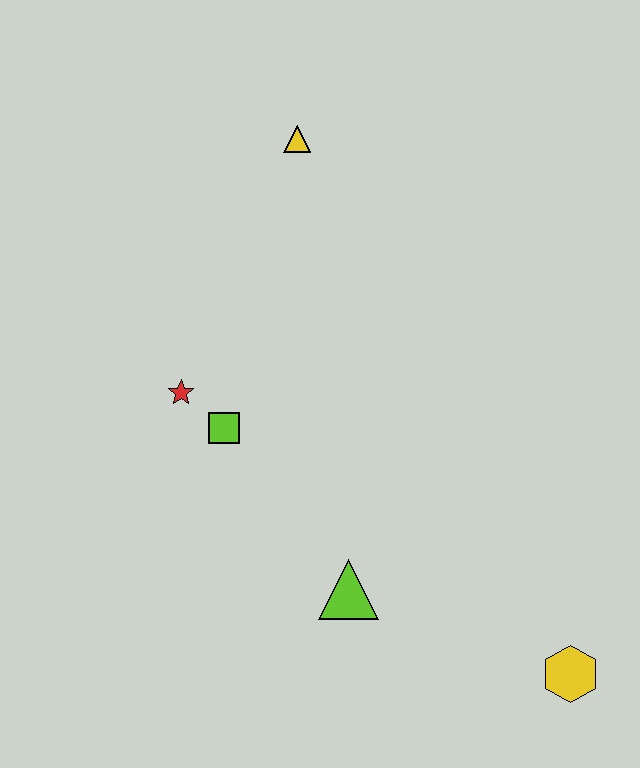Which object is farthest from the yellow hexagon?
The yellow triangle is farthest from the yellow hexagon.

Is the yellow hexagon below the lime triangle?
Yes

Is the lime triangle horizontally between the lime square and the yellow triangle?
No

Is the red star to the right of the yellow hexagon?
No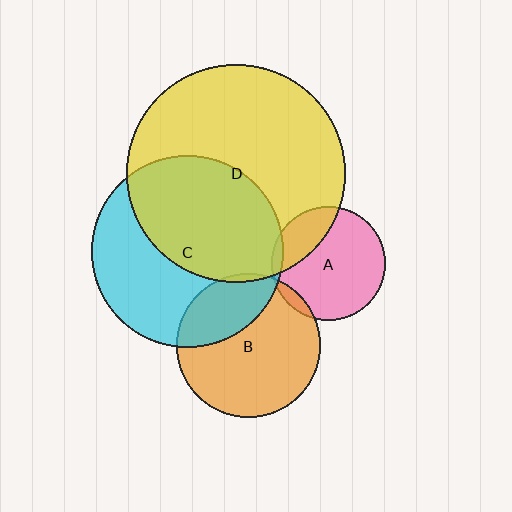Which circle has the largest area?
Circle D (yellow).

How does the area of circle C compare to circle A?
Approximately 2.8 times.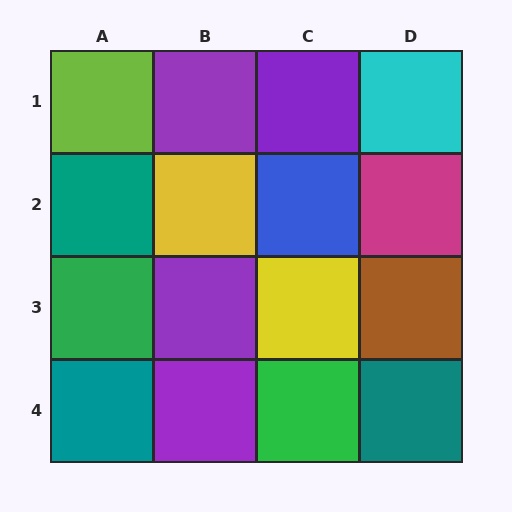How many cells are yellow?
2 cells are yellow.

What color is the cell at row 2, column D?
Magenta.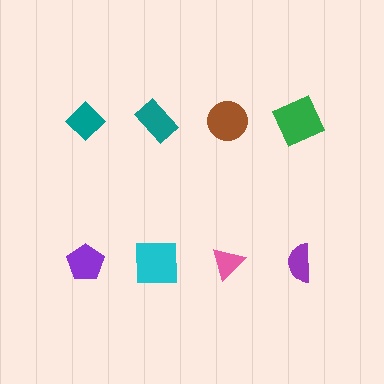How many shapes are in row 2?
4 shapes.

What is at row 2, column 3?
A pink triangle.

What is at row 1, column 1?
A teal diamond.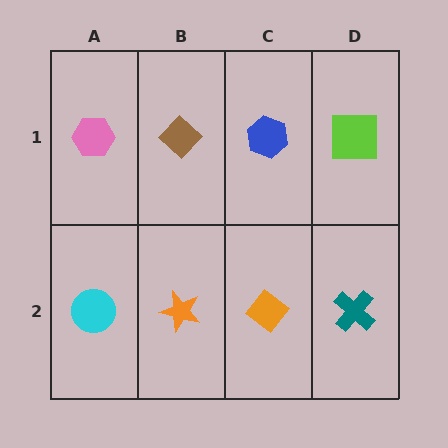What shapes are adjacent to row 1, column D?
A teal cross (row 2, column D), a blue hexagon (row 1, column C).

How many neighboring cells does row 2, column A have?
2.